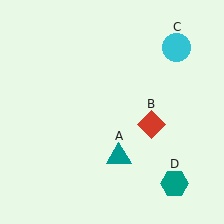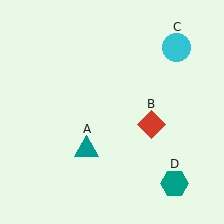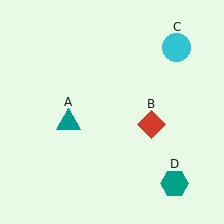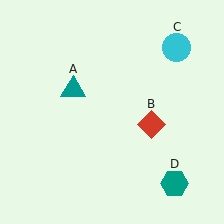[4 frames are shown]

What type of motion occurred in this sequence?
The teal triangle (object A) rotated clockwise around the center of the scene.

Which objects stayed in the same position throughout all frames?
Red diamond (object B) and cyan circle (object C) and teal hexagon (object D) remained stationary.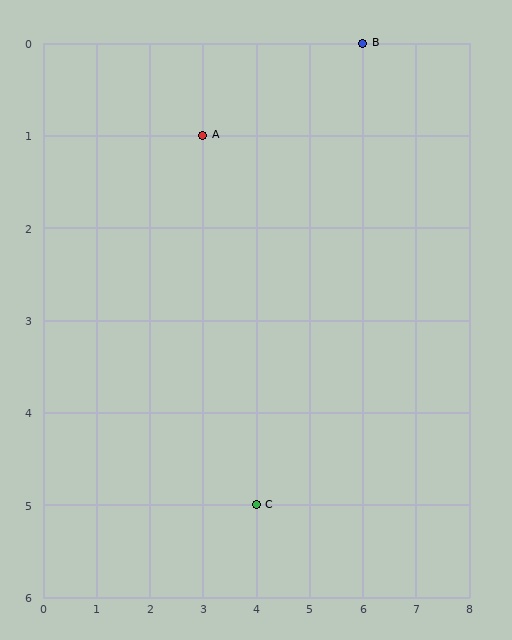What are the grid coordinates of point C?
Point C is at grid coordinates (4, 5).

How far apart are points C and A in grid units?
Points C and A are 1 column and 4 rows apart (about 4.1 grid units diagonally).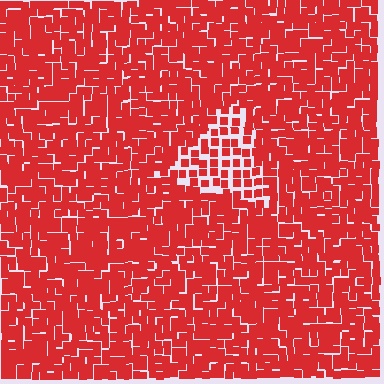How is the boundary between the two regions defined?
The boundary is defined by a change in element density (approximately 1.8x ratio). All elements are the same color, size, and shape.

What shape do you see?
I see a triangle.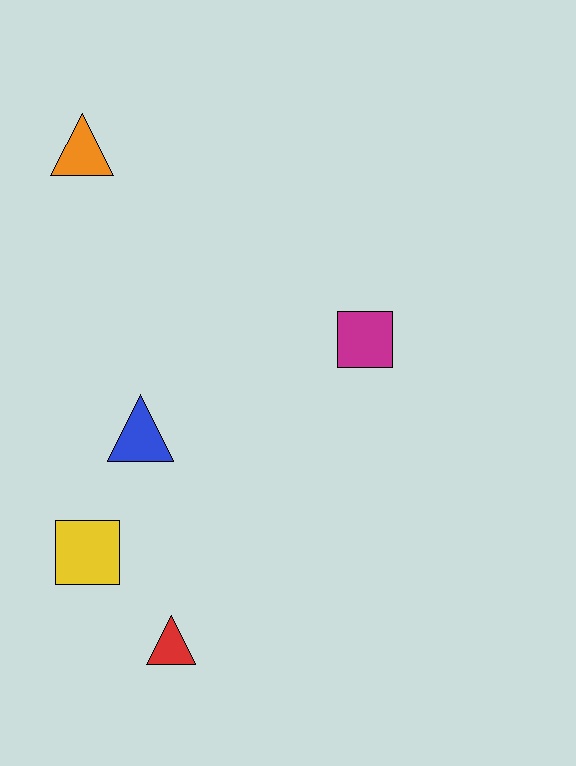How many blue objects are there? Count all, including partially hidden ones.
There is 1 blue object.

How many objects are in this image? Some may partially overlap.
There are 5 objects.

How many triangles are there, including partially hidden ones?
There are 3 triangles.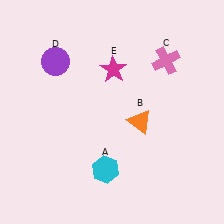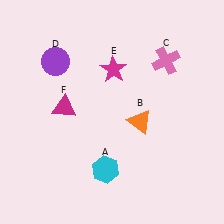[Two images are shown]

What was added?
A magenta triangle (F) was added in Image 2.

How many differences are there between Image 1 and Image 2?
There is 1 difference between the two images.